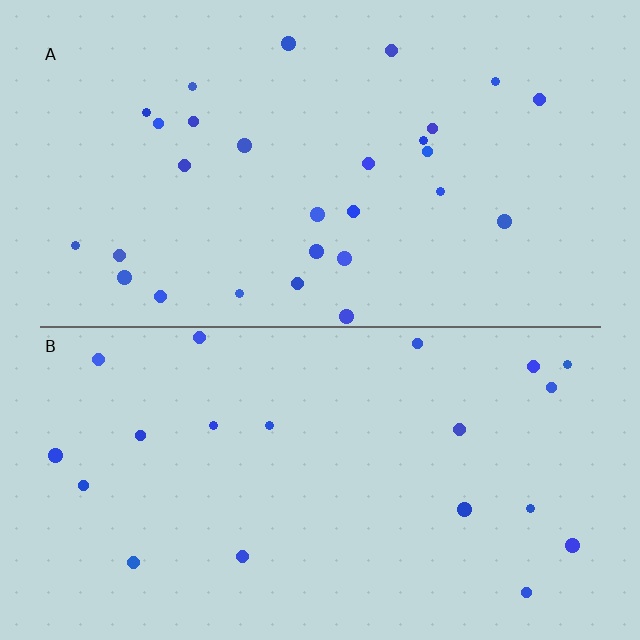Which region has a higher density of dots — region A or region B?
A (the top).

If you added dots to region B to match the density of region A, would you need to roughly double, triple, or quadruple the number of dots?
Approximately double.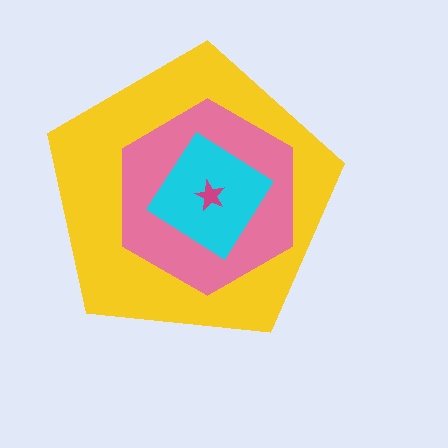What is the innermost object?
The magenta star.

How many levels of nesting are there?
4.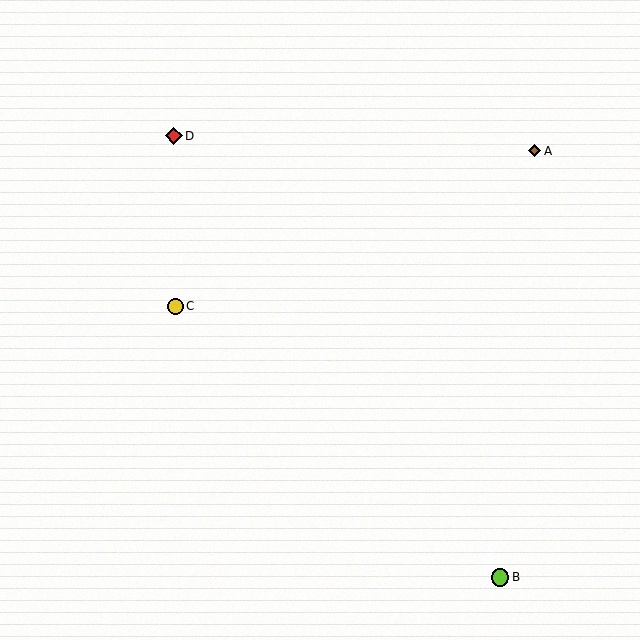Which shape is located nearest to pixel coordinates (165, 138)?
The red diamond (labeled D) at (174, 136) is nearest to that location.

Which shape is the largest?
The lime circle (labeled B) is the largest.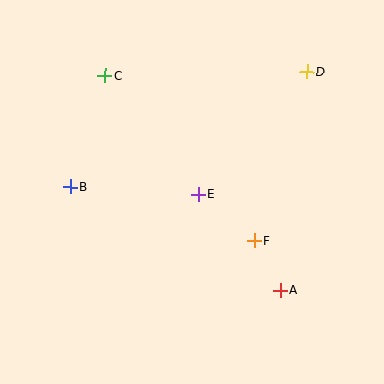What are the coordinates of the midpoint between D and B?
The midpoint between D and B is at (188, 129).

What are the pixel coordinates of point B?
Point B is at (70, 187).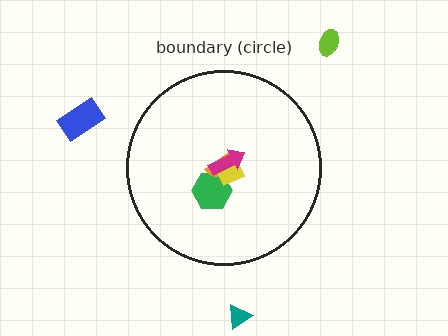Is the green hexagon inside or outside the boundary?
Inside.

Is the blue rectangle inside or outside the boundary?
Outside.